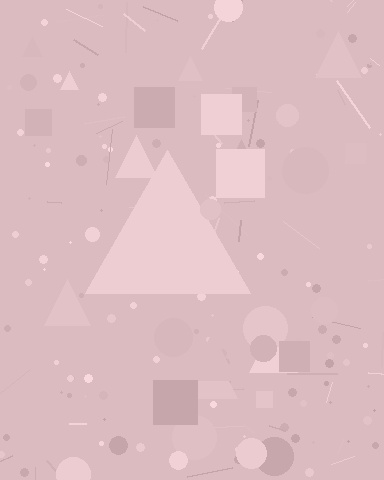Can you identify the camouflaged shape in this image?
The camouflaged shape is a triangle.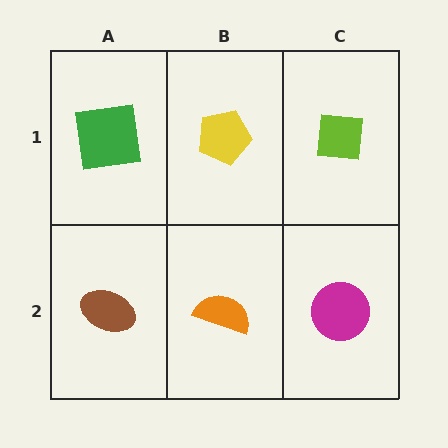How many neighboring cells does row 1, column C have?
2.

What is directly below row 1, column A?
A brown ellipse.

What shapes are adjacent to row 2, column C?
A lime square (row 1, column C), an orange semicircle (row 2, column B).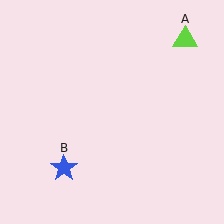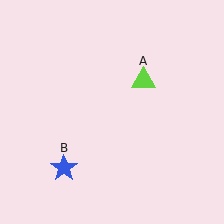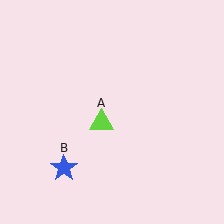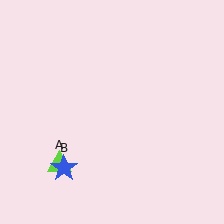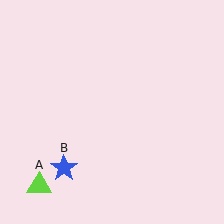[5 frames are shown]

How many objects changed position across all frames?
1 object changed position: lime triangle (object A).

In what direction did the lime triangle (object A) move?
The lime triangle (object A) moved down and to the left.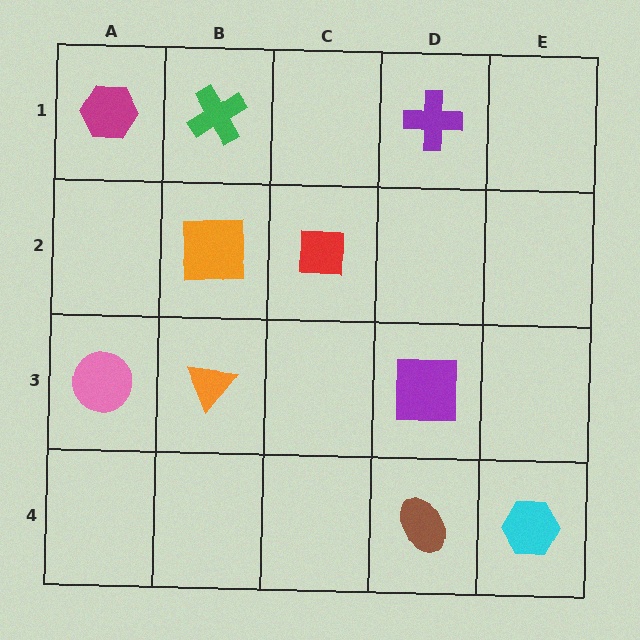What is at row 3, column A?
A pink circle.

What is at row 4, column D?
A brown ellipse.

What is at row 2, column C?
A red square.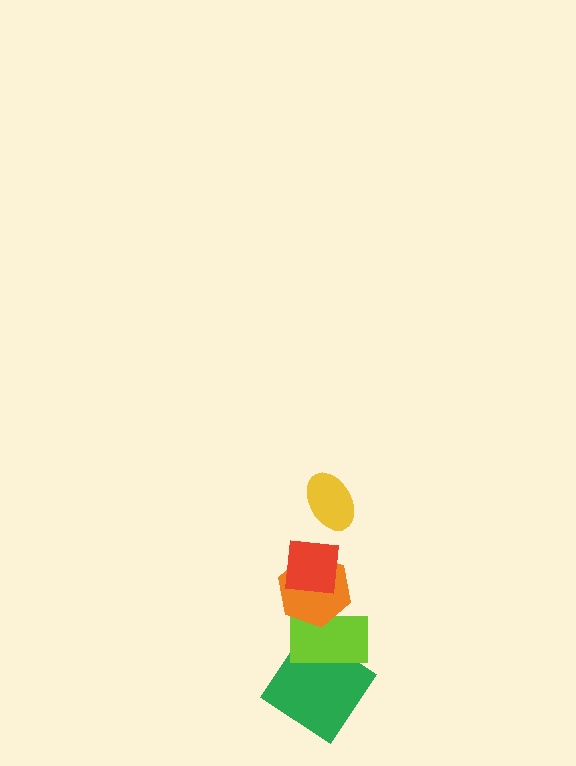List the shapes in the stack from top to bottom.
From top to bottom: the yellow ellipse, the red square, the orange hexagon, the lime rectangle, the green diamond.